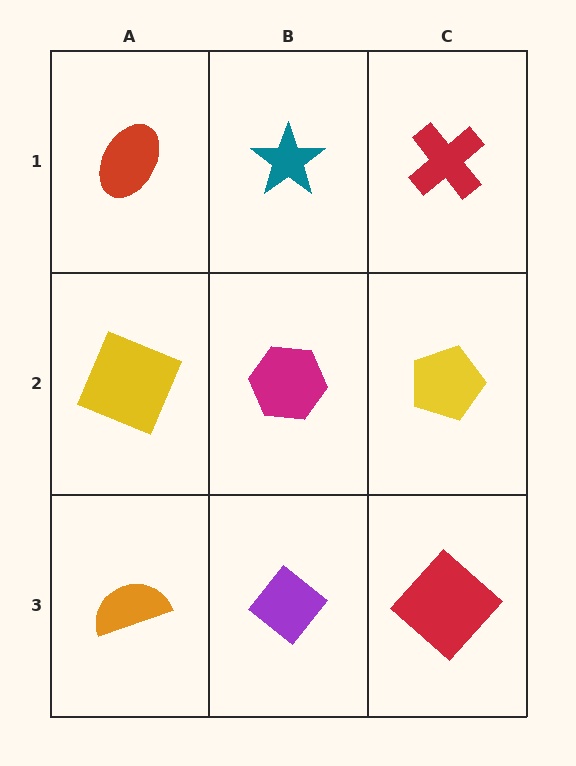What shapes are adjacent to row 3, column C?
A yellow pentagon (row 2, column C), a purple diamond (row 3, column B).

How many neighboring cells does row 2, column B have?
4.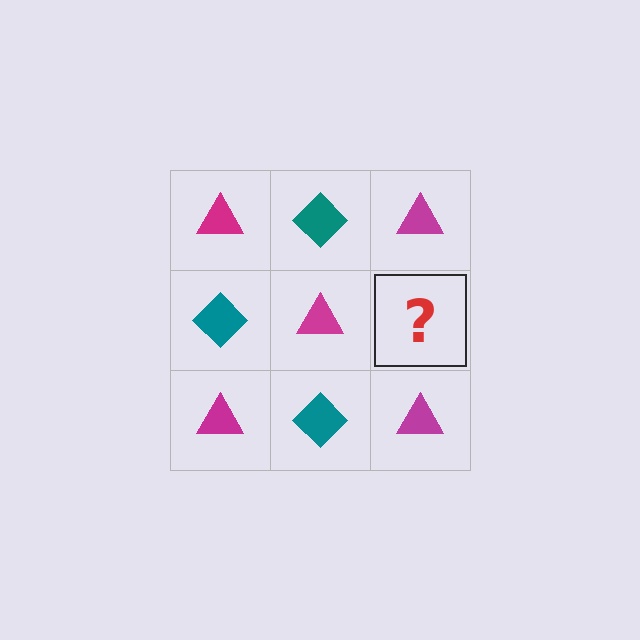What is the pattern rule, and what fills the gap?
The rule is that it alternates magenta triangle and teal diamond in a checkerboard pattern. The gap should be filled with a teal diamond.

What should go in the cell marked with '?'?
The missing cell should contain a teal diamond.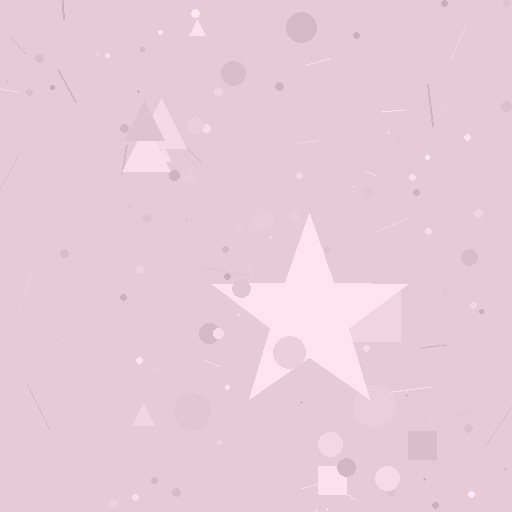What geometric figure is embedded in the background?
A star is embedded in the background.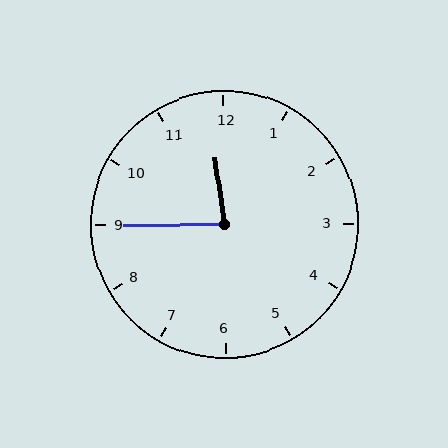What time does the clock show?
11:45.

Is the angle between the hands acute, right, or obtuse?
It is acute.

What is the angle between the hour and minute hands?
Approximately 82 degrees.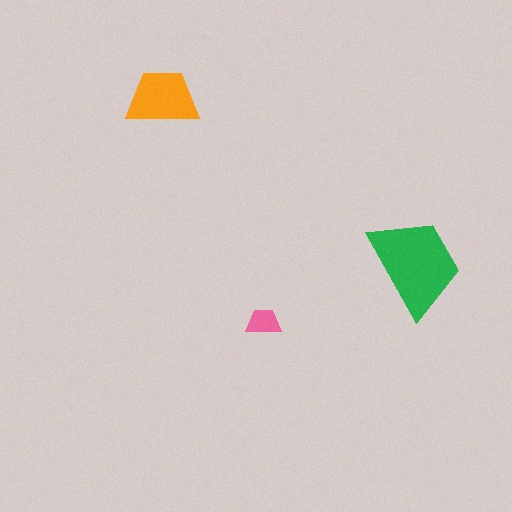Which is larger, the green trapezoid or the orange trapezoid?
The green one.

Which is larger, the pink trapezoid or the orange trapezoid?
The orange one.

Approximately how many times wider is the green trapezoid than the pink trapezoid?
About 3 times wider.